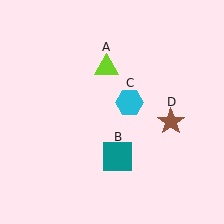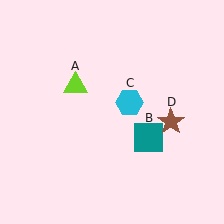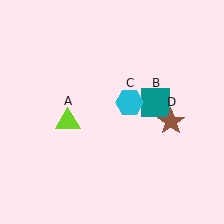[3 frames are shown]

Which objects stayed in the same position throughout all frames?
Cyan hexagon (object C) and brown star (object D) remained stationary.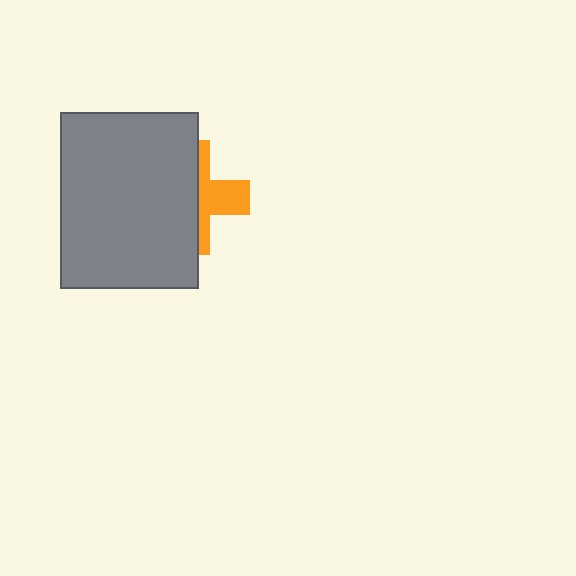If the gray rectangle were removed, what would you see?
You would see the complete orange cross.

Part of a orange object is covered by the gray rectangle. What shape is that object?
It is a cross.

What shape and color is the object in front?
The object in front is a gray rectangle.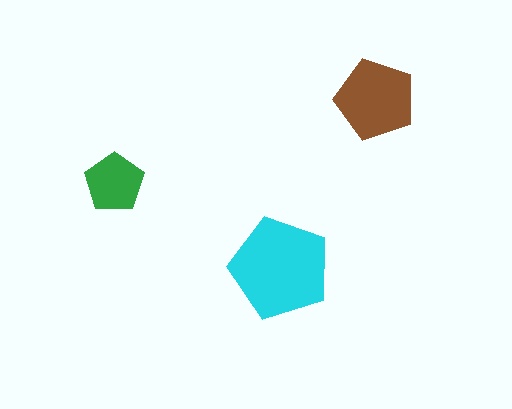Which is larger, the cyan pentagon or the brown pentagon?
The cyan one.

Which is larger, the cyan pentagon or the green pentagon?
The cyan one.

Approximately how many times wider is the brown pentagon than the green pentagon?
About 1.5 times wider.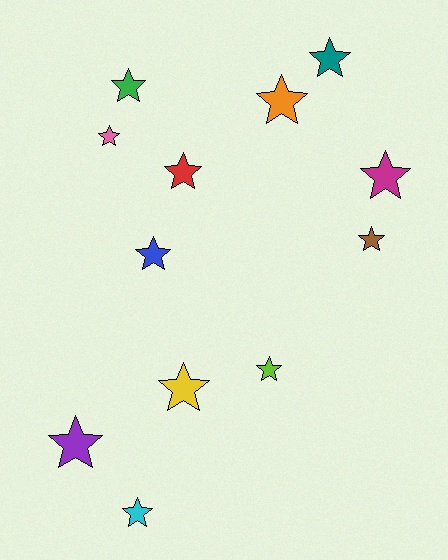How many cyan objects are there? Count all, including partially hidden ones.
There is 1 cyan object.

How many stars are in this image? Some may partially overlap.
There are 12 stars.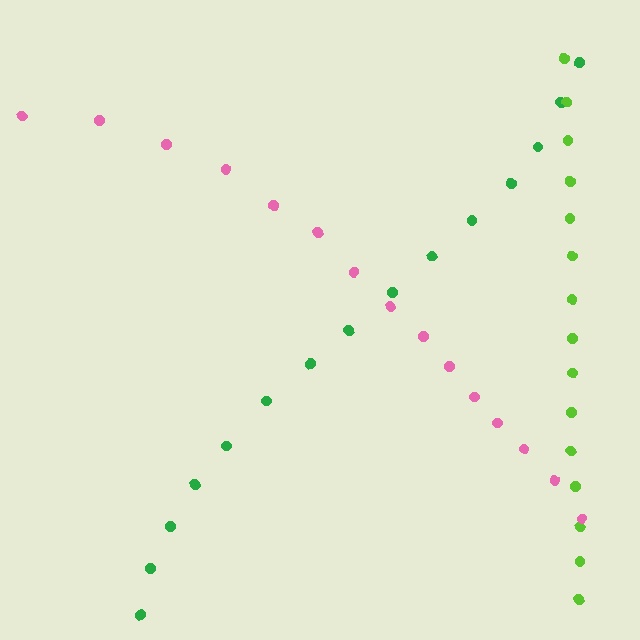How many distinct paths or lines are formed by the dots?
There are 3 distinct paths.